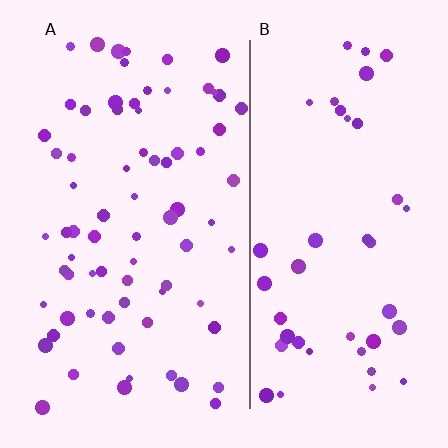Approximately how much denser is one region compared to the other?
Approximately 1.7× — region A over region B.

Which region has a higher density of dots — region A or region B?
A (the left).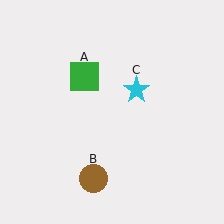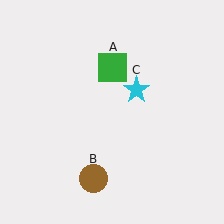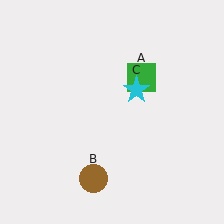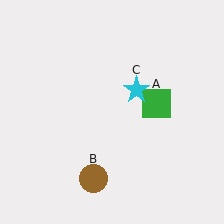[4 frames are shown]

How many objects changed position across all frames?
1 object changed position: green square (object A).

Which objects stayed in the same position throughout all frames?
Brown circle (object B) and cyan star (object C) remained stationary.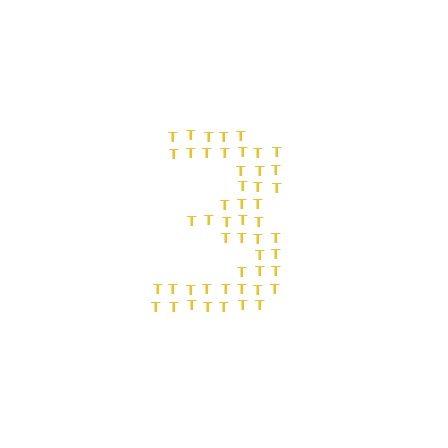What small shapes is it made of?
It is made of small letter T's.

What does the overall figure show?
The overall figure shows the digit 3.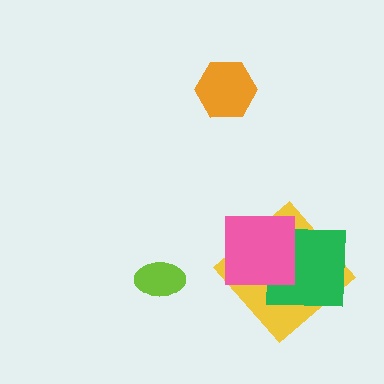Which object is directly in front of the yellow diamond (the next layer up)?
The green square is directly in front of the yellow diamond.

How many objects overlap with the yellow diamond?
2 objects overlap with the yellow diamond.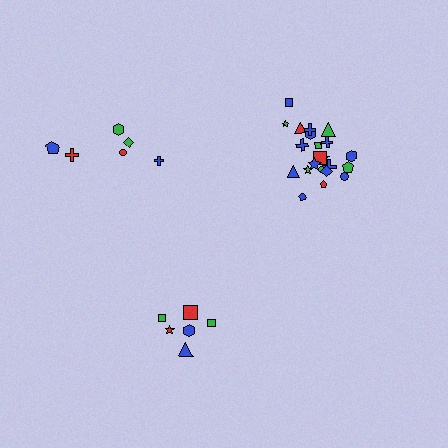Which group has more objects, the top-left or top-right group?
The top-right group.